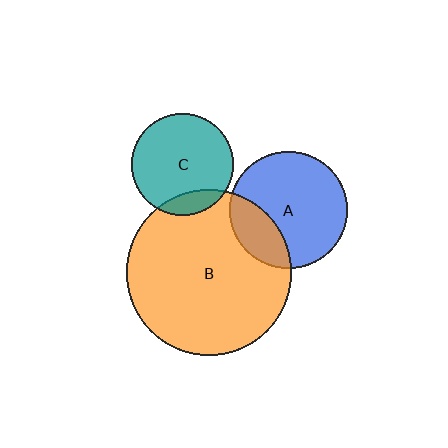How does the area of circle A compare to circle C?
Approximately 1.3 times.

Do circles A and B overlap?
Yes.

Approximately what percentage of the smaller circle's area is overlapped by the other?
Approximately 25%.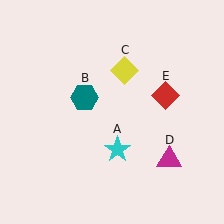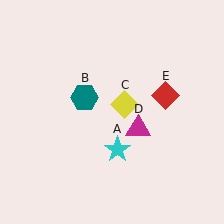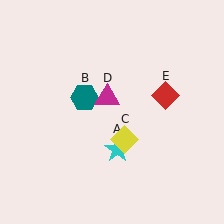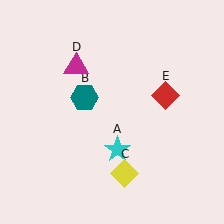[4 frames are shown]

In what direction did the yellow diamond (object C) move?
The yellow diamond (object C) moved down.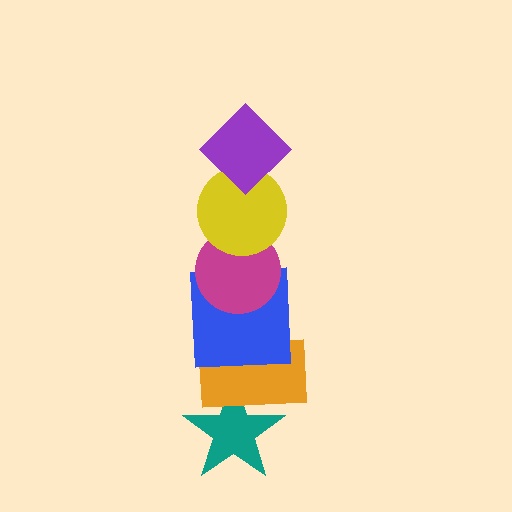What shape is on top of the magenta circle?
The yellow circle is on top of the magenta circle.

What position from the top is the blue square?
The blue square is 4th from the top.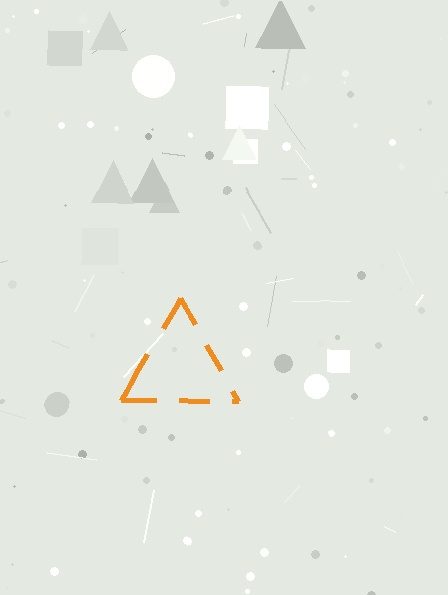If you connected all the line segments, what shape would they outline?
They would outline a triangle.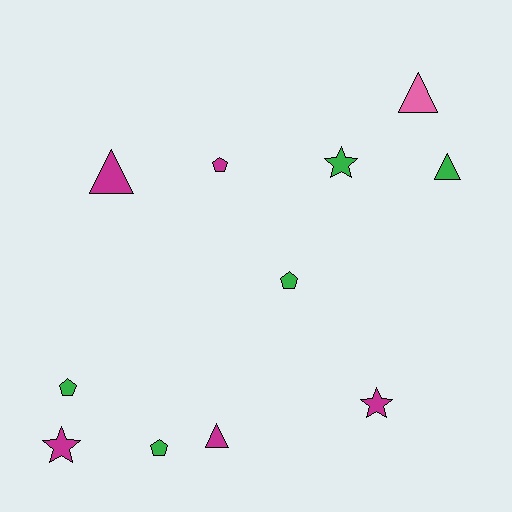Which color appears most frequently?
Magenta, with 5 objects.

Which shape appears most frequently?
Pentagon, with 4 objects.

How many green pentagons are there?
There are 3 green pentagons.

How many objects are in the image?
There are 11 objects.